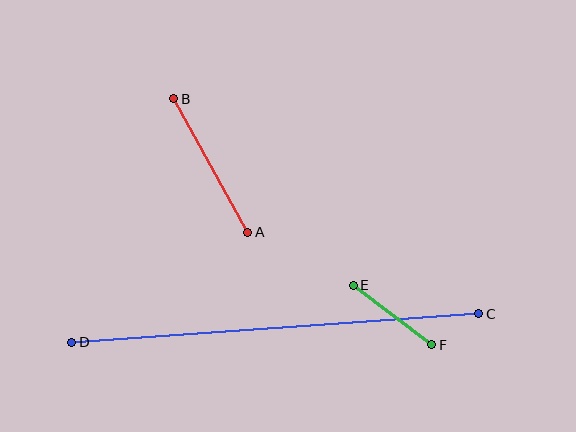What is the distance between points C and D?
The distance is approximately 408 pixels.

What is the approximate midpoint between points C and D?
The midpoint is at approximately (275, 328) pixels.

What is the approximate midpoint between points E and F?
The midpoint is at approximately (393, 315) pixels.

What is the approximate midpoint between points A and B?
The midpoint is at approximately (211, 166) pixels.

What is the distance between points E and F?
The distance is approximately 99 pixels.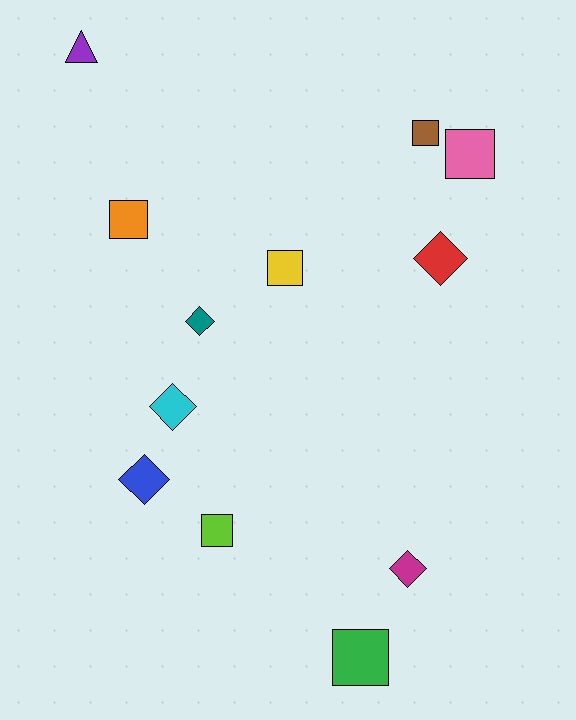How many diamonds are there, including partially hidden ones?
There are 5 diamonds.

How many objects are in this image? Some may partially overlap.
There are 12 objects.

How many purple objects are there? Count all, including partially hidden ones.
There is 1 purple object.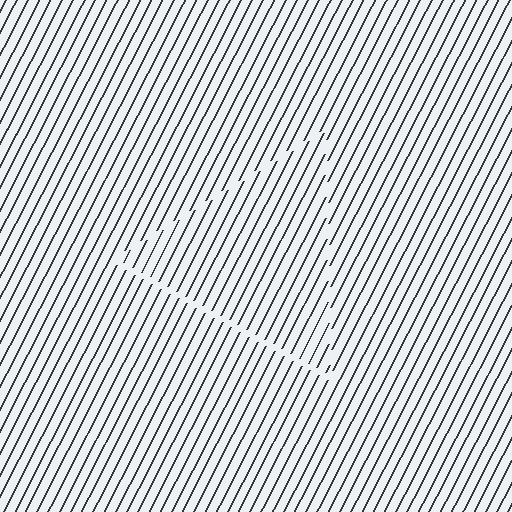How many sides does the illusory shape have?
3 sides — the line-ends trace a triangle.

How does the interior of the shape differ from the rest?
The interior of the shape contains the same grating, shifted by half a period — the contour is defined by the phase discontinuity where line-ends from the inner and outer gratings abut.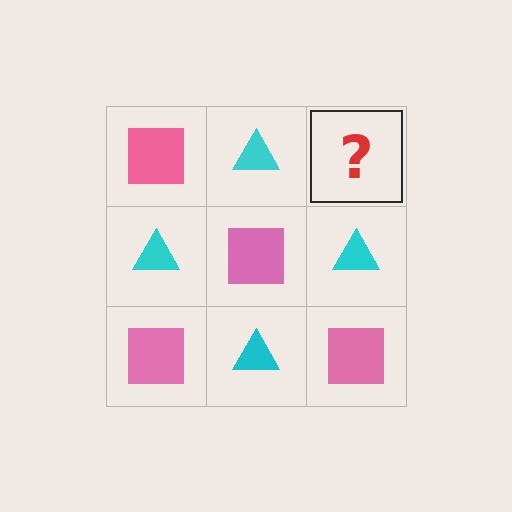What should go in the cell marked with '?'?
The missing cell should contain a pink square.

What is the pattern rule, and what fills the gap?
The rule is that it alternates pink square and cyan triangle in a checkerboard pattern. The gap should be filled with a pink square.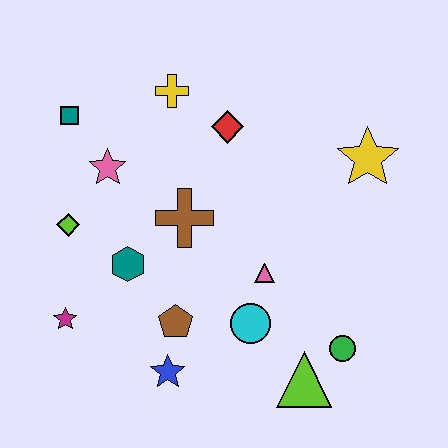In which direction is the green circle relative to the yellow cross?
The green circle is below the yellow cross.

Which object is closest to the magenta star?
The teal hexagon is closest to the magenta star.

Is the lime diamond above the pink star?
No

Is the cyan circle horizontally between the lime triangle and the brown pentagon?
Yes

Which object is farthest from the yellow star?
The magenta star is farthest from the yellow star.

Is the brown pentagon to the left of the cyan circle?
Yes